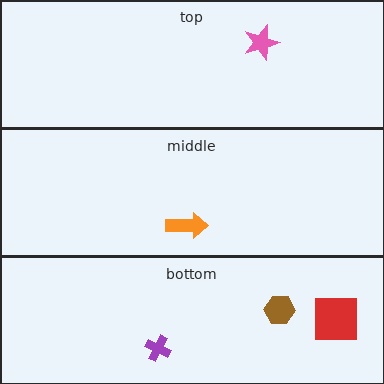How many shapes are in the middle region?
1.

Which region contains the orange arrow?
The middle region.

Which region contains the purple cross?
The bottom region.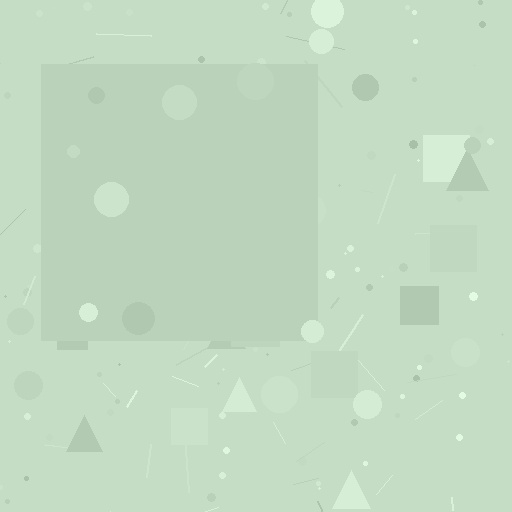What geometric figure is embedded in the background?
A square is embedded in the background.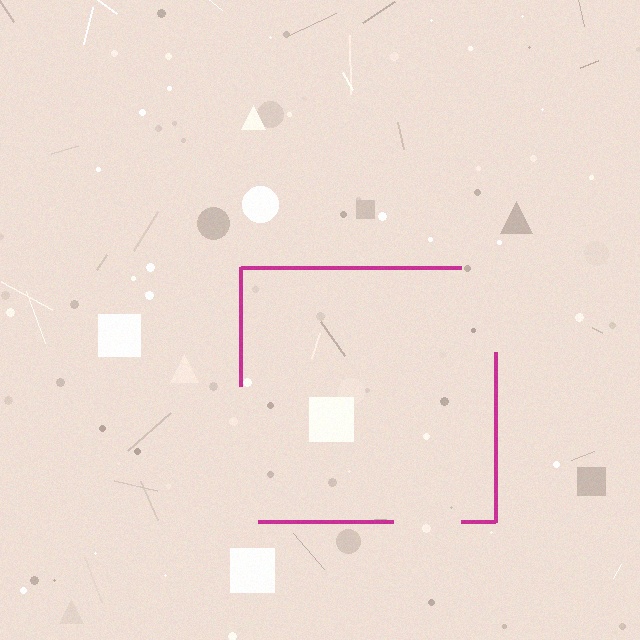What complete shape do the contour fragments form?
The contour fragments form a square.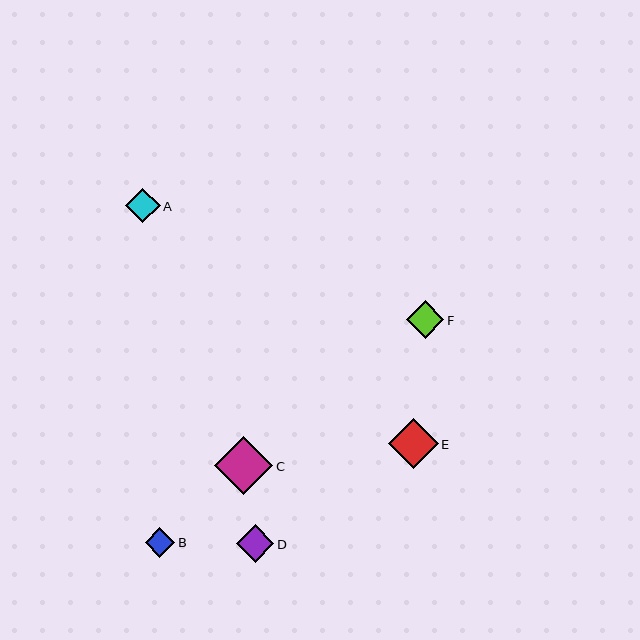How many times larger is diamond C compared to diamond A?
Diamond C is approximately 1.7 times the size of diamond A.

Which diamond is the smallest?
Diamond B is the smallest with a size of approximately 30 pixels.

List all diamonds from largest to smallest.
From largest to smallest: C, E, F, D, A, B.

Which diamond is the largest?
Diamond C is the largest with a size of approximately 59 pixels.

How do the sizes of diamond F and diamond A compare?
Diamond F and diamond A are approximately the same size.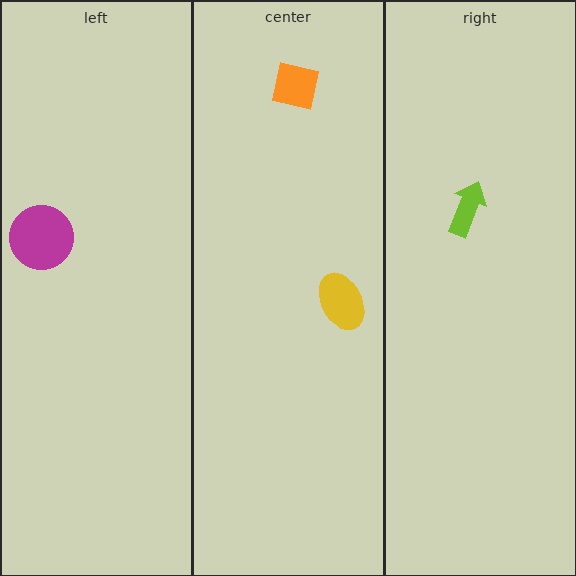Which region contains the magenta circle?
The left region.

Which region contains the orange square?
The center region.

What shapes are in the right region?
The lime arrow.